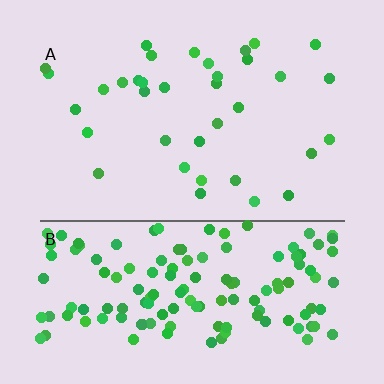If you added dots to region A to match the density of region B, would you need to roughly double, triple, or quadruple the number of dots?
Approximately quadruple.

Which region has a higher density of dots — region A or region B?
B (the bottom).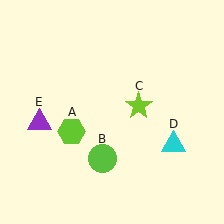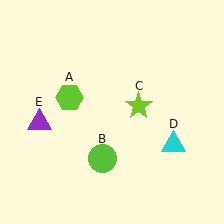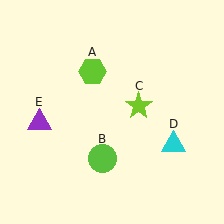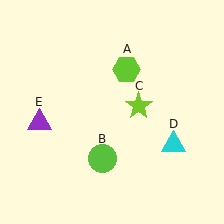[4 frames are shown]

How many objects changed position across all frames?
1 object changed position: lime hexagon (object A).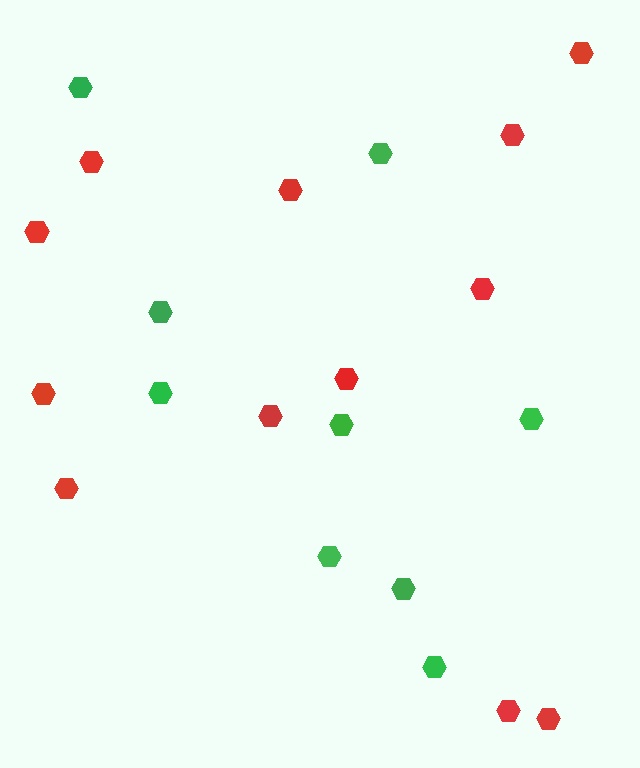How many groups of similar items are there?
There are 2 groups: one group of green hexagons (9) and one group of red hexagons (12).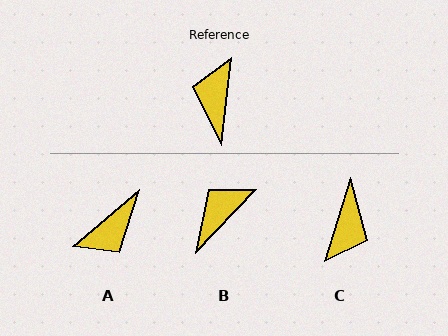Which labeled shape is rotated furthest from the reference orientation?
C, about 169 degrees away.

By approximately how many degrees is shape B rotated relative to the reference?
Approximately 37 degrees clockwise.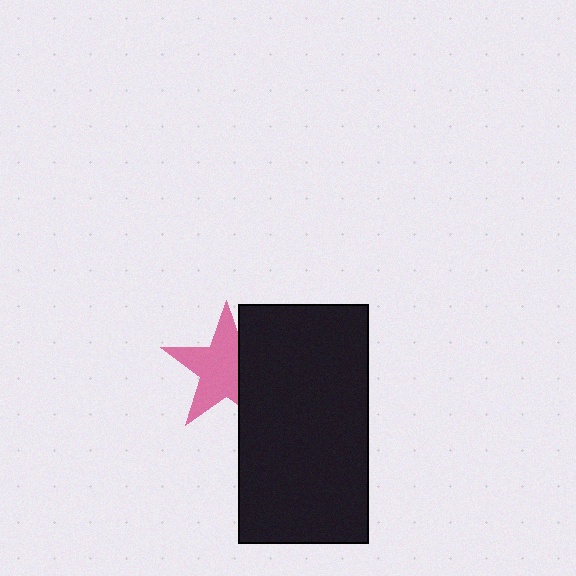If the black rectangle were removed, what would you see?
You would see the complete pink star.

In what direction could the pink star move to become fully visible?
The pink star could move left. That would shift it out from behind the black rectangle entirely.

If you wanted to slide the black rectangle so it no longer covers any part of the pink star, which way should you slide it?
Slide it right — that is the most direct way to separate the two shapes.